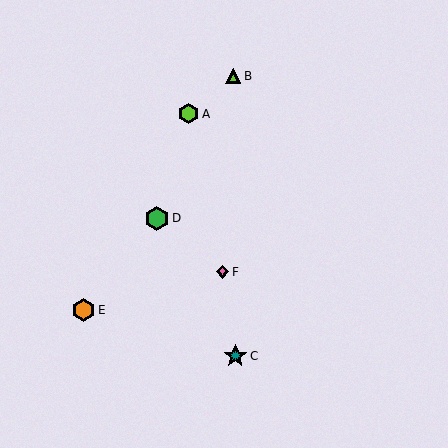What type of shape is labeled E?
Shape E is an orange hexagon.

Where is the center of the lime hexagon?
The center of the lime hexagon is at (189, 114).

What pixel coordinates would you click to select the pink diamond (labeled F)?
Click at (222, 272) to select the pink diamond F.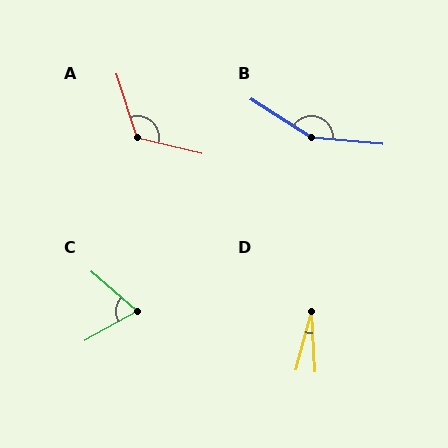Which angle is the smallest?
D, at approximately 19 degrees.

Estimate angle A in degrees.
Approximately 121 degrees.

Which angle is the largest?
B, at approximately 153 degrees.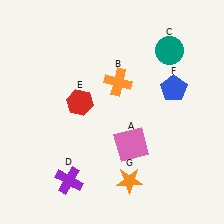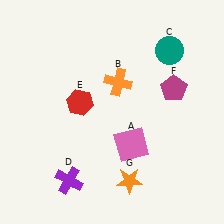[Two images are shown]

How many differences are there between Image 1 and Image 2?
There is 1 difference between the two images.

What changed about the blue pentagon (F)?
In Image 1, F is blue. In Image 2, it changed to magenta.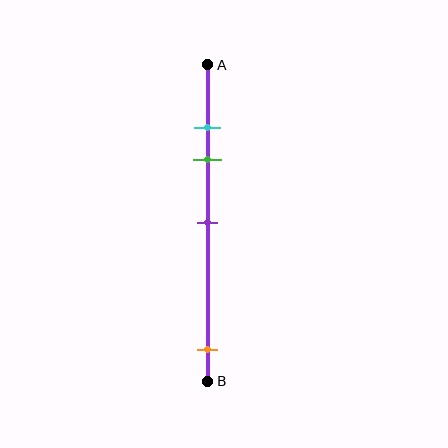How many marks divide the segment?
There are 4 marks dividing the segment.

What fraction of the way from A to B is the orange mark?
The orange mark is approximately 90% (0.9) of the way from A to B.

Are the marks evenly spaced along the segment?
No, the marks are not evenly spaced.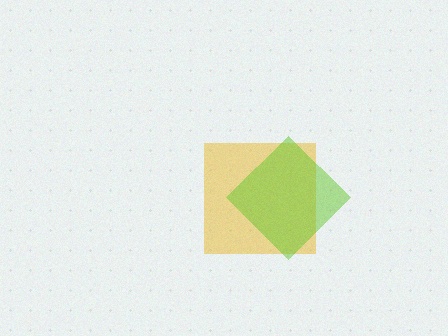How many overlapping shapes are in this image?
There are 2 overlapping shapes in the image.